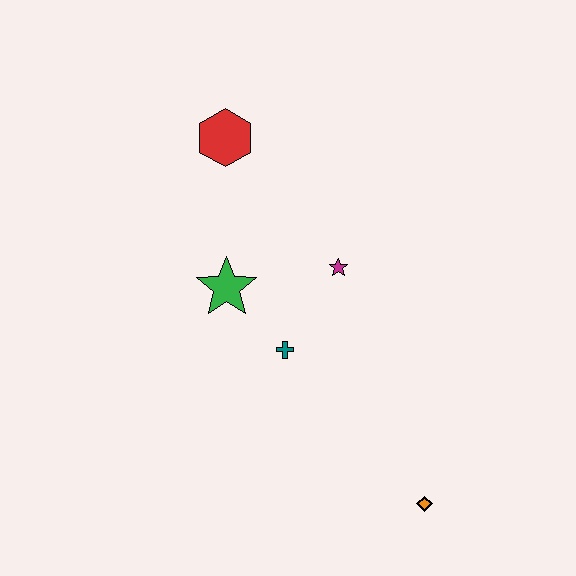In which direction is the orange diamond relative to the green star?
The orange diamond is below the green star.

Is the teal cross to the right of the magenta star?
No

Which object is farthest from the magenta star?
The orange diamond is farthest from the magenta star.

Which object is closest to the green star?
The teal cross is closest to the green star.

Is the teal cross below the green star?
Yes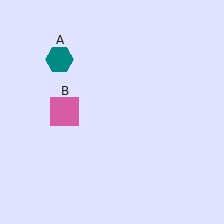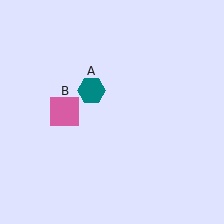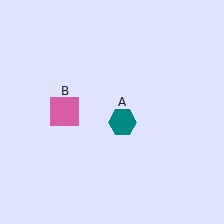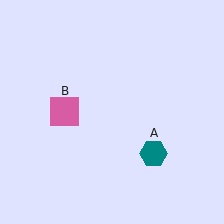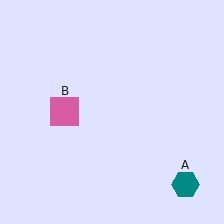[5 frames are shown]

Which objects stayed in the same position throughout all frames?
Pink square (object B) remained stationary.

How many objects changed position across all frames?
1 object changed position: teal hexagon (object A).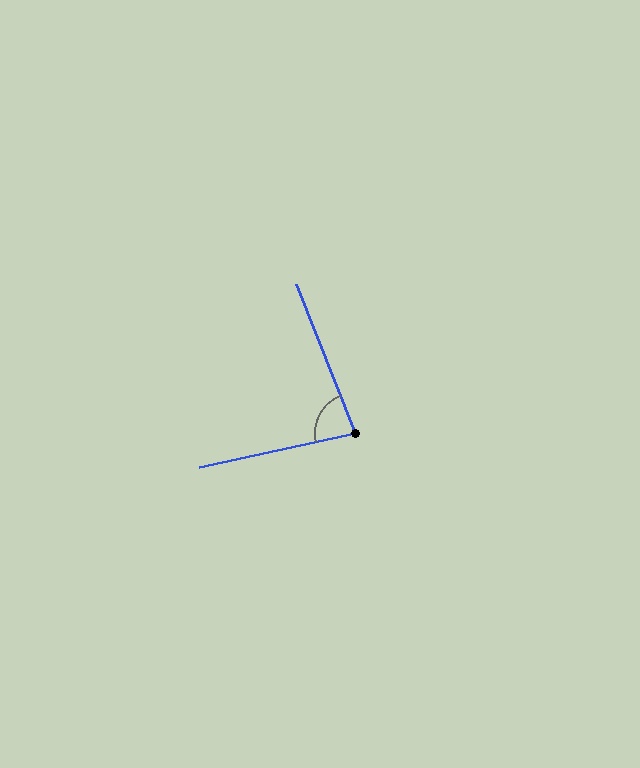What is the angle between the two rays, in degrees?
Approximately 81 degrees.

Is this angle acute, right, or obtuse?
It is acute.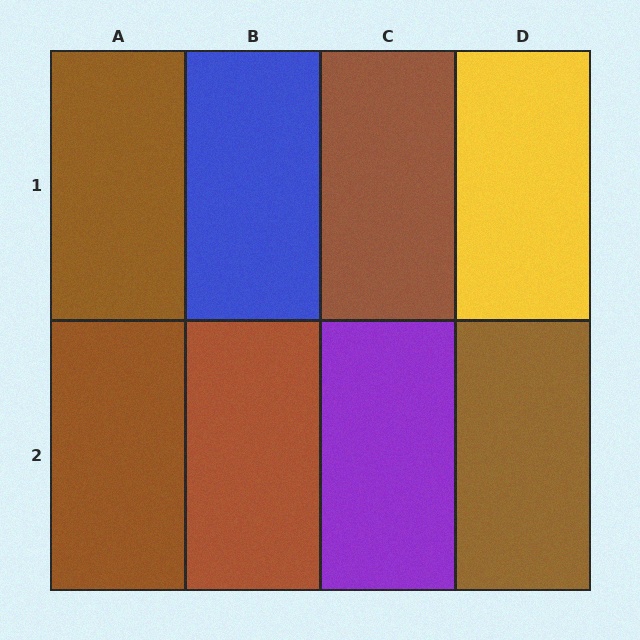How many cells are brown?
5 cells are brown.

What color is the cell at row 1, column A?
Brown.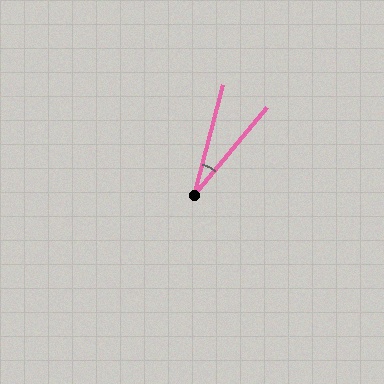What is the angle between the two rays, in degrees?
Approximately 26 degrees.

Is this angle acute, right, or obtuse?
It is acute.